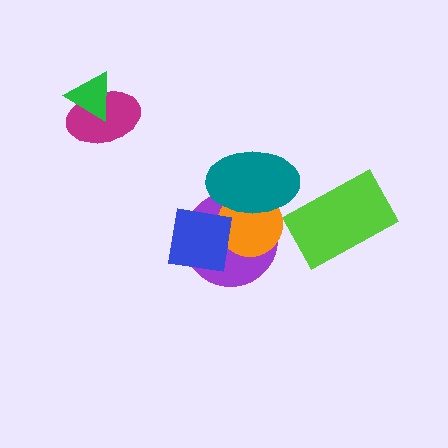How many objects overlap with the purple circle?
3 objects overlap with the purple circle.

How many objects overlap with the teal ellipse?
2 objects overlap with the teal ellipse.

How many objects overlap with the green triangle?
1 object overlaps with the green triangle.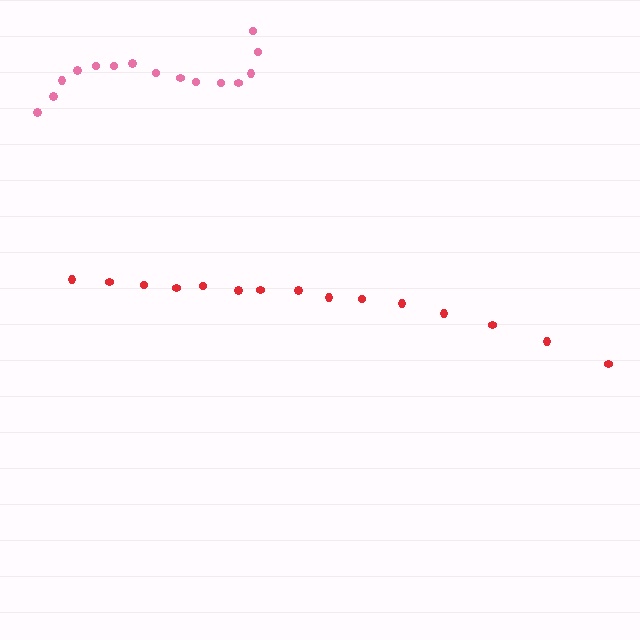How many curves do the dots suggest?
There are 2 distinct paths.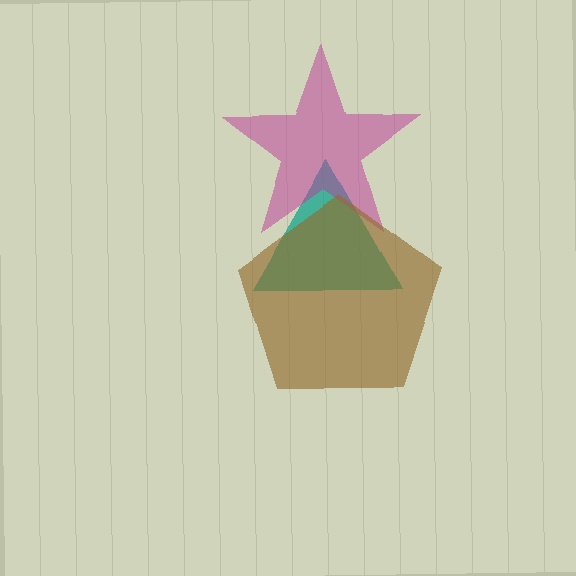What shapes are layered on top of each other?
The layered shapes are: a teal triangle, a magenta star, a brown pentagon.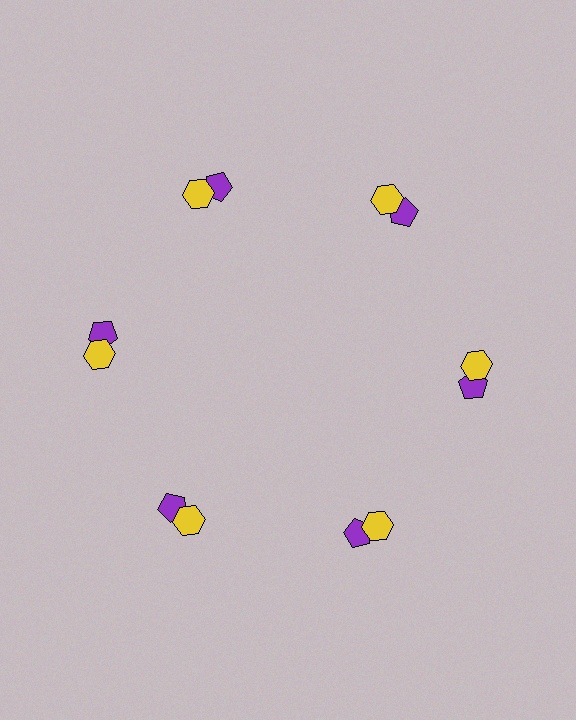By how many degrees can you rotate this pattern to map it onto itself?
The pattern maps onto itself every 60 degrees of rotation.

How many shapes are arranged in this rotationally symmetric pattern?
There are 12 shapes, arranged in 6 groups of 2.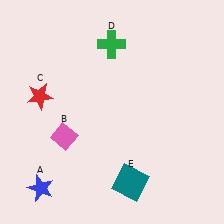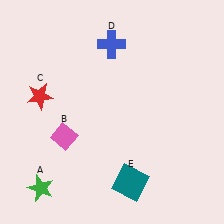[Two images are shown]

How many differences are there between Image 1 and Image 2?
There are 2 differences between the two images.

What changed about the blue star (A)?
In Image 1, A is blue. In Image 2, it changed to green.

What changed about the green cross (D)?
In Image 1, D is green. In Image 2, it changed to blue.